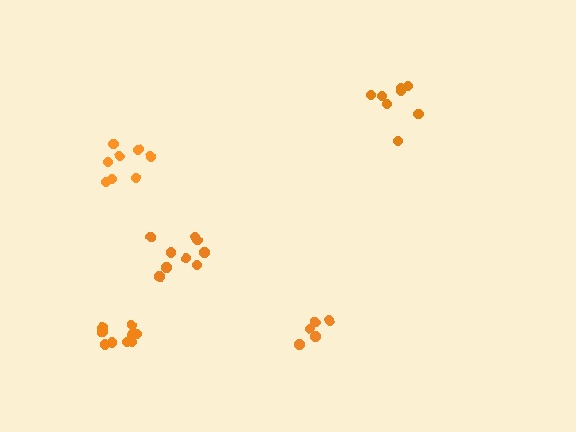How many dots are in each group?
Group 1: 8 dots, Group 2: 9 dots, Group 3: 10 dots, Group 4: 8 dots, Group 5: 5 dots (40 total).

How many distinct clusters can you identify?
There are 5 distinct clusters.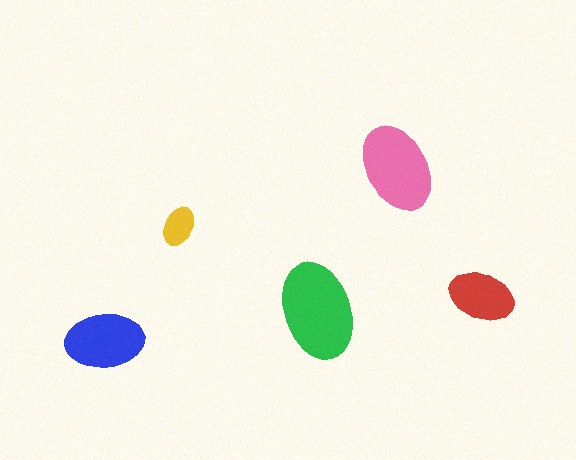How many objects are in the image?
There are 5 objects in the image.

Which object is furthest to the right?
The red ellipse is rightmost.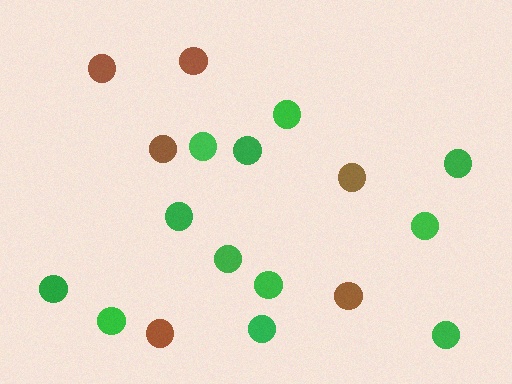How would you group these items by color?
There are 2 groups: one group of green circles (12) and one group of brown circles (6).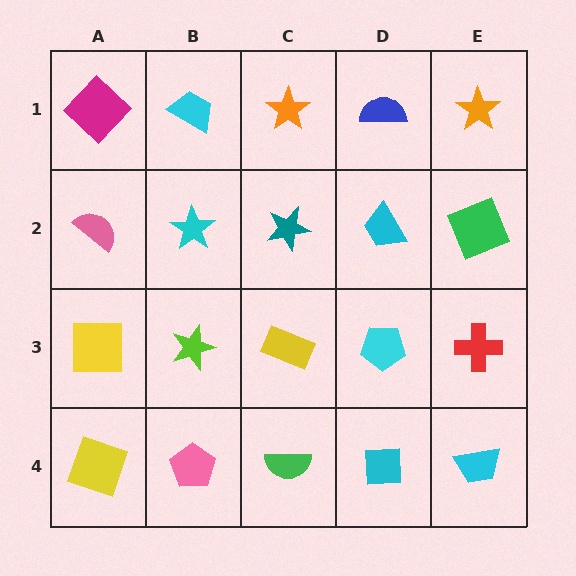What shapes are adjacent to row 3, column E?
A green square (row 2, column E), a cyan trapezoid (row 4, column E), a cyan pentagon (row 3, column D).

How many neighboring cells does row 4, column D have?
3.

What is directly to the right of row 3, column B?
A yellow rectangle.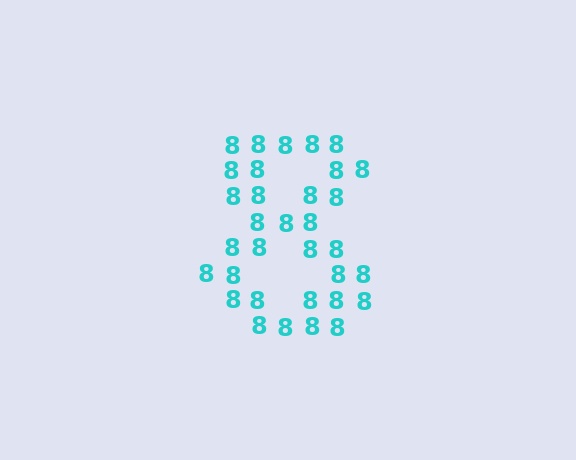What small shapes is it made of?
It is made of small digit 8's.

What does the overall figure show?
The overall figure shows the digit 8.